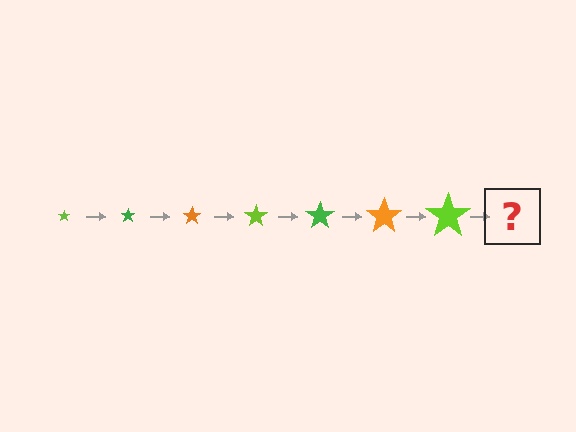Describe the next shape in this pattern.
It should be a green star, larger than the previous one.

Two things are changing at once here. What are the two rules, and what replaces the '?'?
The two rules are that the star grows larger each step and the color cycles through lime, green, and orange. The '?' should be a green star, larger than the previous one.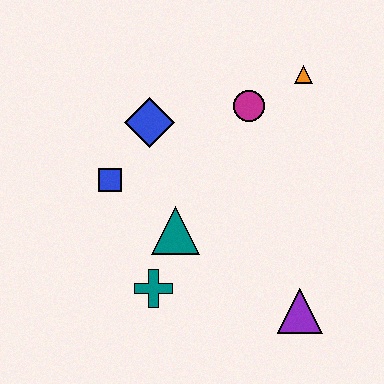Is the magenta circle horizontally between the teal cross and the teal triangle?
No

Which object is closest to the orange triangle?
The magenta circle is closest to the orange triangle.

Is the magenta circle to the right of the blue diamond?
Yes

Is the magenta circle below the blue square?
No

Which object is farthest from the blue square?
The purple triangle is farthest from the blue square.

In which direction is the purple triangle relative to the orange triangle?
The purple triangle is below the orange triangle.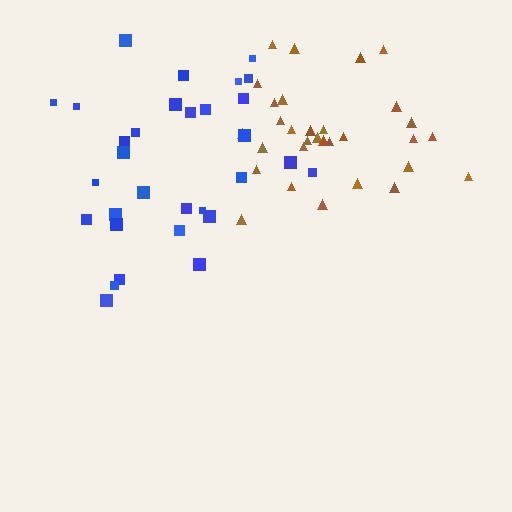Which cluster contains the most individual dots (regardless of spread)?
Brown (31).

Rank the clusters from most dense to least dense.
brown, blue.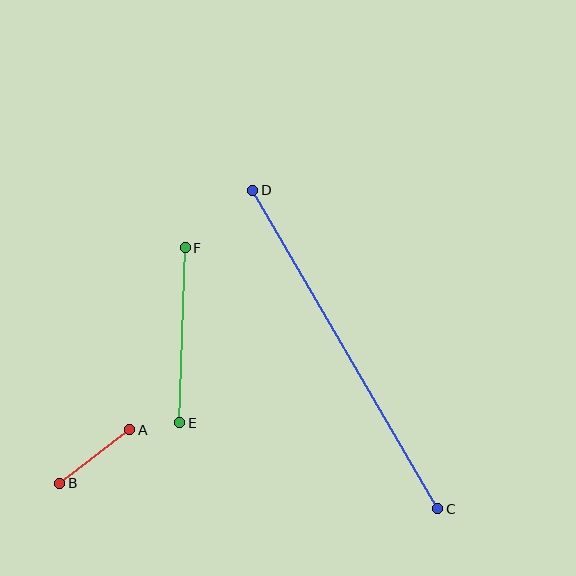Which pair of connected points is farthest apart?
Points C and D are farthest apart.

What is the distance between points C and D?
The distance is approximately 368 pixels.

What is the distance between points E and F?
The distance is approximately 175 pixels.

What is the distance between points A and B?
The distance is approximately 88 pixels.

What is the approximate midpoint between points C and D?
The midpoint is at approximately (345, 349) pixels.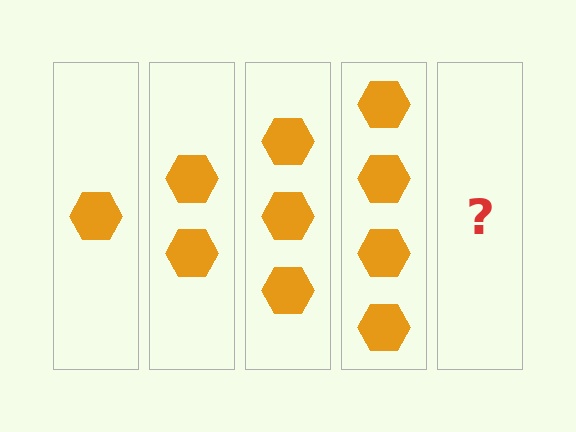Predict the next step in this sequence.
The next step is 5 hexagons.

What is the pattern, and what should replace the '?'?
The pattern is that each step adds one more hexagon. The '?' should be 5 hexagons.